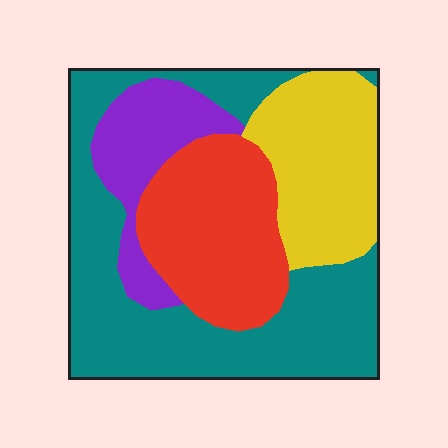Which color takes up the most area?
Teal, at roughly 40%.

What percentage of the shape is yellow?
Yellow takes up about one fifth (1/5) of the shape.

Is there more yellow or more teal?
Teal.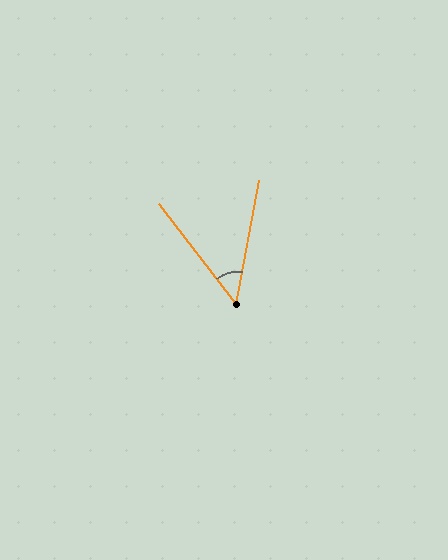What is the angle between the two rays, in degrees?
Approximately 48 degrees.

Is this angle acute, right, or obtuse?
It is acute.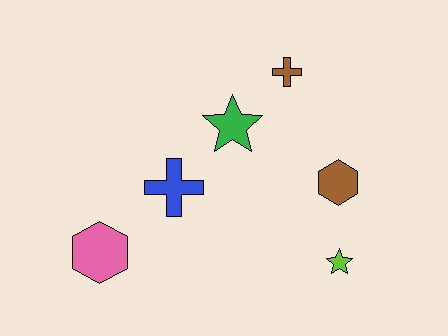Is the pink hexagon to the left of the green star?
Yes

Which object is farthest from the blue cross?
The lime star is farthest from the blue cross.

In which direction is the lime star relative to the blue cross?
The lime star is to the right of the blue cross.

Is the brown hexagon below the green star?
Yes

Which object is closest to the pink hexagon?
The blue cross is closest to the pink hexagon.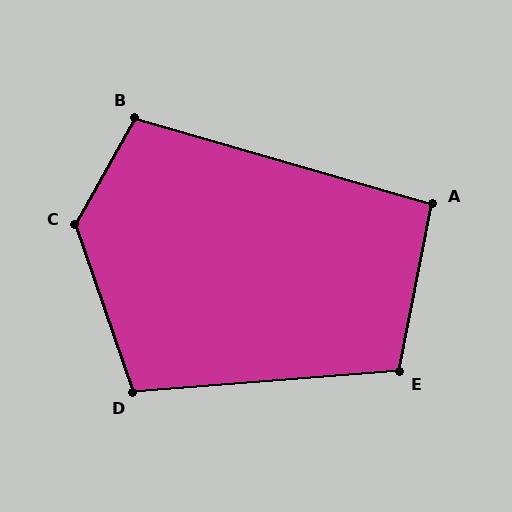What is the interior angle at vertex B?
Approximately 103 degrees (obtuse).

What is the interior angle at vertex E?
Approximately 106 degrees (obtuse).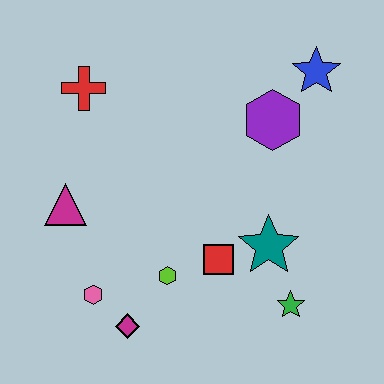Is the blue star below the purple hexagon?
No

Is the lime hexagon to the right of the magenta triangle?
Yes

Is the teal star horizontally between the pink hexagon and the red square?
No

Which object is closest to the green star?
The teal star is closest to the green star.